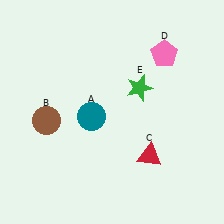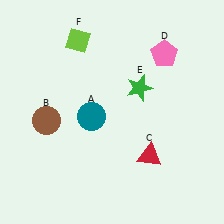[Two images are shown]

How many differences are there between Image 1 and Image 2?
There is 1 difference between the two images.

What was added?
A lime diamond (F) was added in Image 2.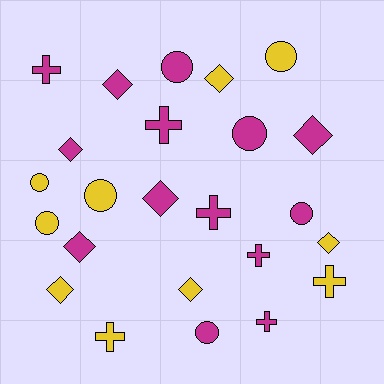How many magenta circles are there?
There are 4 magenta circles.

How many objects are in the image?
There are 24 objects.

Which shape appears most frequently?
Diamond, with 9 objects.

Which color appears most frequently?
Magenta, with 14 objects.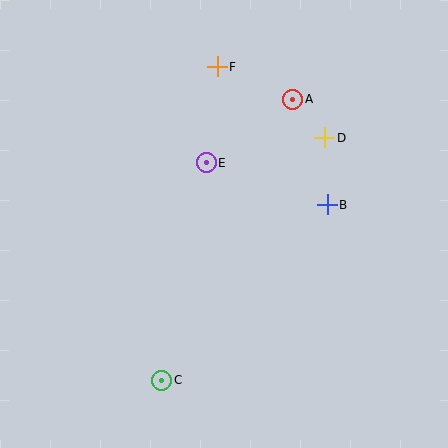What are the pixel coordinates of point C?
Point C is at (162, 380).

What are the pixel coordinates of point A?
Point A is at (293, 99).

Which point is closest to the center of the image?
Point E at (206, 163) is closest to the center.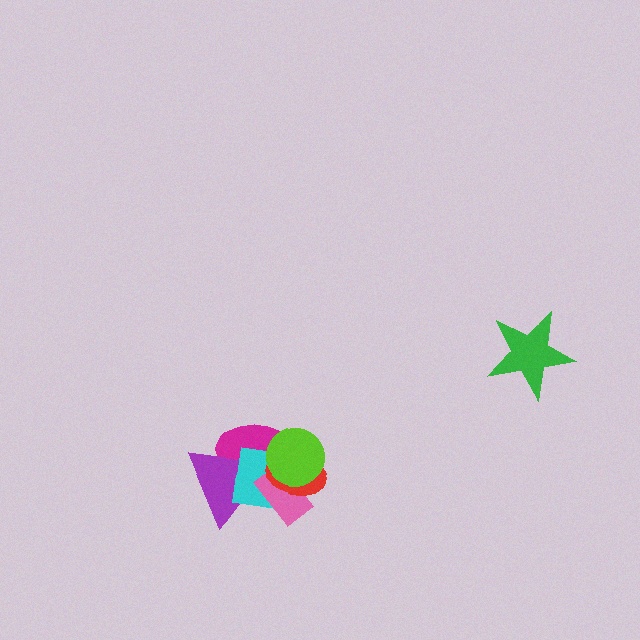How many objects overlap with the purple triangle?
4 objects overlap with the purple triangle.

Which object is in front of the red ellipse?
The lime circle is in front of the red ellipse.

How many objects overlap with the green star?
0 objects overlap with the green star.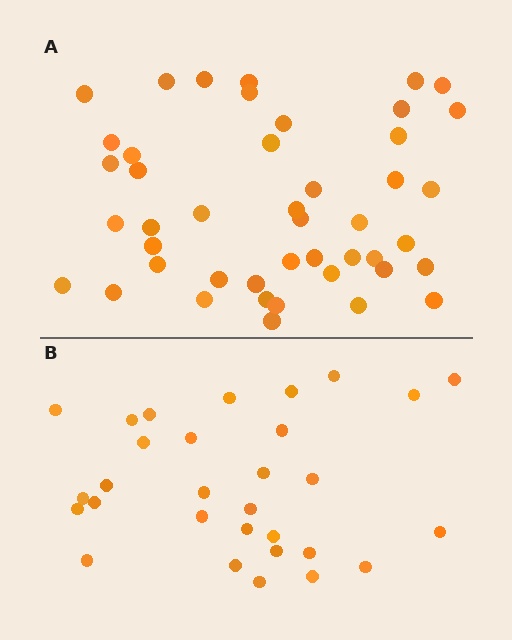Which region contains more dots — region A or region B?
Region A (the top region) has more dots.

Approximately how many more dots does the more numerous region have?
Region A has approximately 15 more dots than region B.